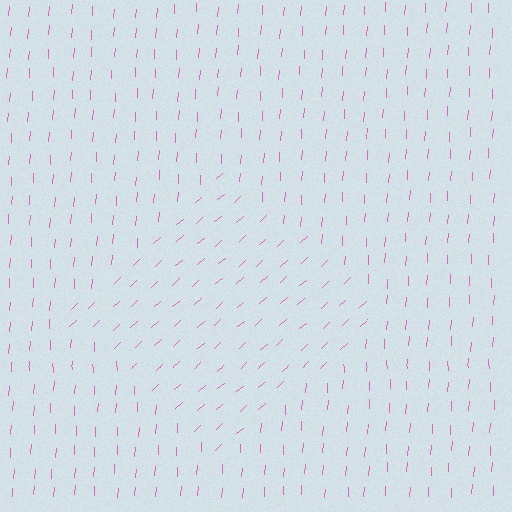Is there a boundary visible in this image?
Yes, there is a texture boundary formed by a change in line orientation.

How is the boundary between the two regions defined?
The boundary is defined purely by a change in line orientation (approximately 45 degrees difference). All lines are the same color and thickness.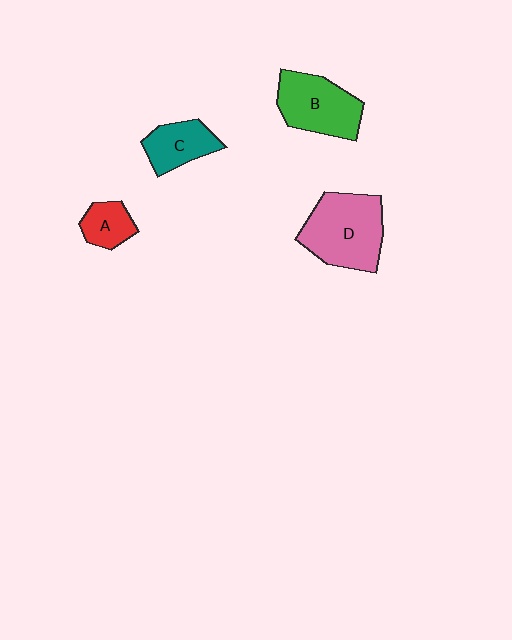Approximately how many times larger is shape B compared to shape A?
Approximately 2.1 times.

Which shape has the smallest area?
Shape A (red).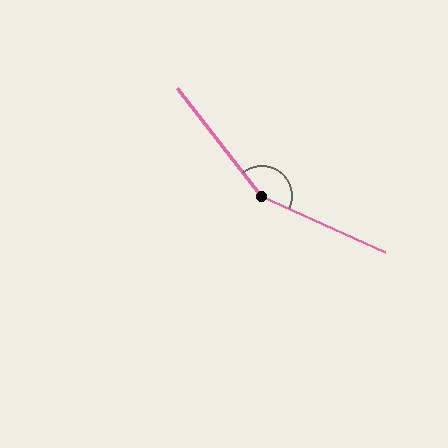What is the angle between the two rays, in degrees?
Approximately 153 degrees.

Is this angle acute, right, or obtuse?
It is obtuse.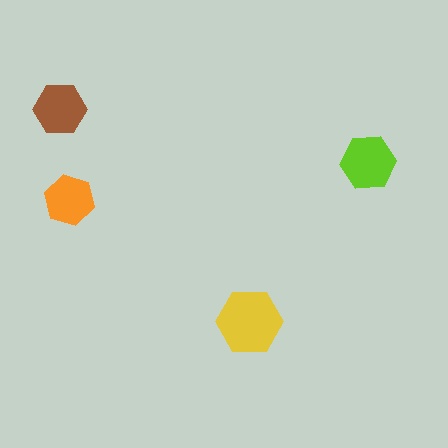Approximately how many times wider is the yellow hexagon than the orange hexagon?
About 1.5 times wider.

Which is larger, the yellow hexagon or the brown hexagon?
The yellow one.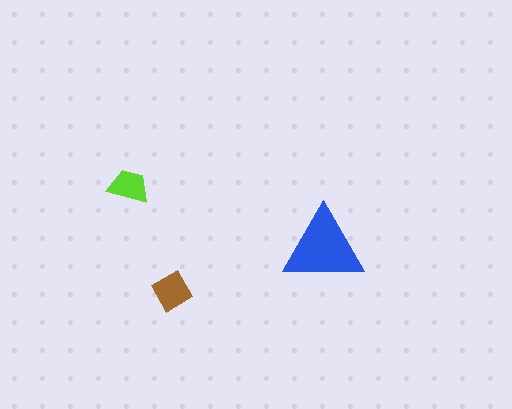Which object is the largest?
The blue triangle.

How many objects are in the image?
There are 3 objects in the image.